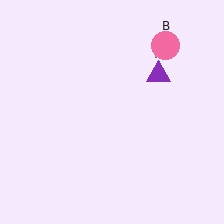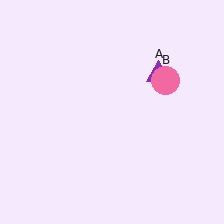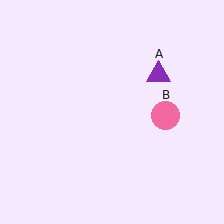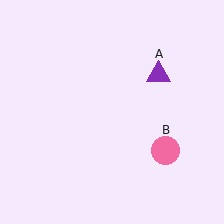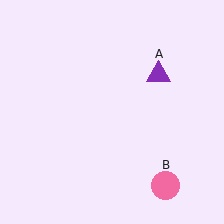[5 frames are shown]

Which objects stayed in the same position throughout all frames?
Purple triangle (object A) remained stationary.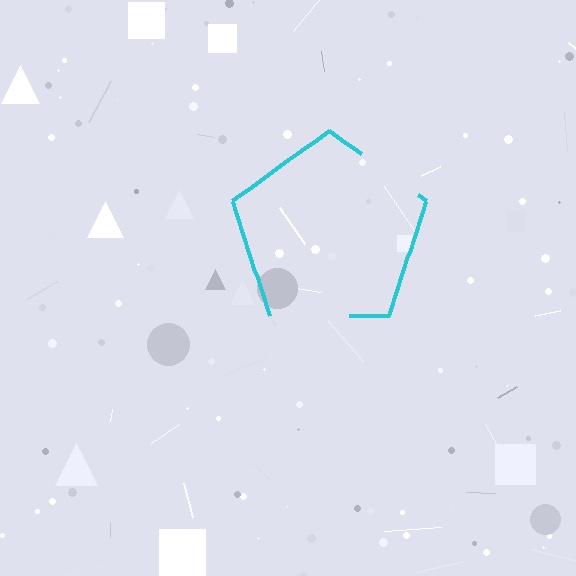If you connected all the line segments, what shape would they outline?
They would outline a pentagon.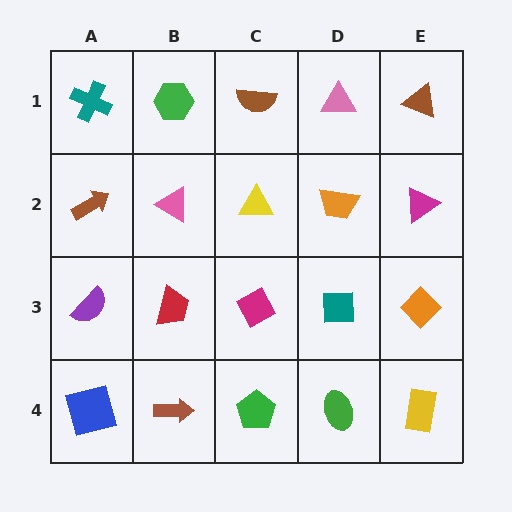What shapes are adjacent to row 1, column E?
A magenta triangle (row 2, column E), a pink triangle (row 1, column D).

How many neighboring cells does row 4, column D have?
3.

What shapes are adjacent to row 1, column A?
A brown arrow (row 2, column A), a green hexagon (row 1, column B).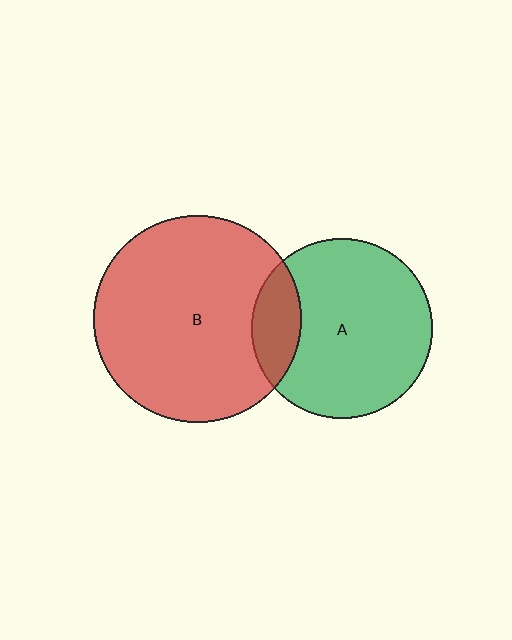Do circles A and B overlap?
Yes.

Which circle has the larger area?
Circle B (red).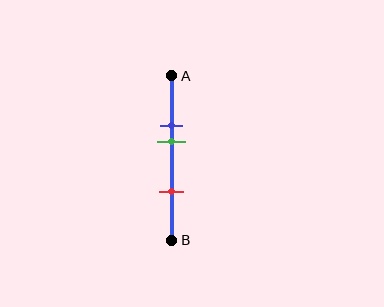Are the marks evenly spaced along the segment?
No, the marks are not evenly spaced.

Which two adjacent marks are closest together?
The blue and green marks are the closest adjacent pair.